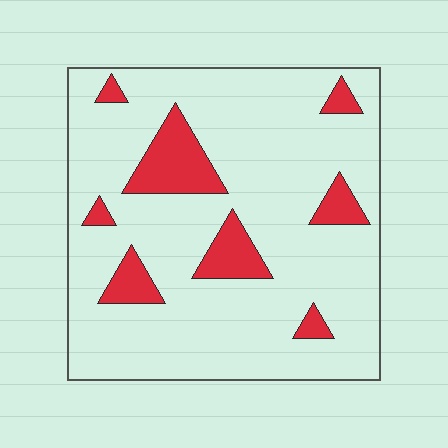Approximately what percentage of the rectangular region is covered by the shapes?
Approximately 15%.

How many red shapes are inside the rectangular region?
8.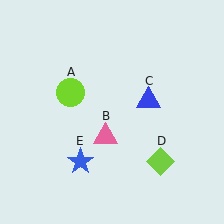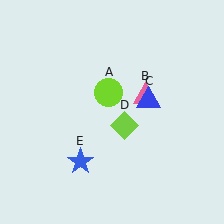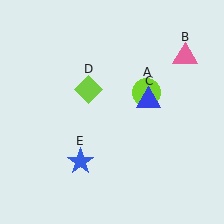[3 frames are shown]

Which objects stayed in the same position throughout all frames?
Blue triangle (object C) and blue star (object E) remained stationary.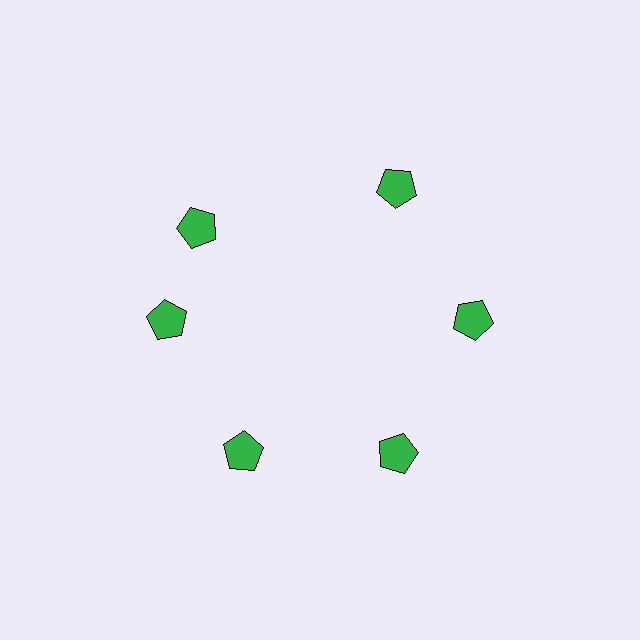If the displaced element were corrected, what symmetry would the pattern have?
It would have 6-fold rotational symmetry — the pattern would map onto itself every 60 degrees.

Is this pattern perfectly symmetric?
No. The 6 green pentagons are arranged in a ring, but one element near the 11 o'clock position is rotated out of alignment along the ring, breaking the 6-fold rotational symmetry.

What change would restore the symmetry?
The symmetry would be restored by rotating it back into even spacing with its neighbors so that all 6 pentagons sit at equal angles and equal distance from the center.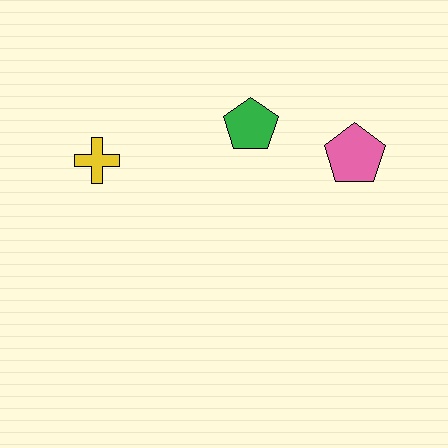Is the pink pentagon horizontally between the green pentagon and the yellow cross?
No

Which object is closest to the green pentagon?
The pink pentagon is closest to the green pentagon.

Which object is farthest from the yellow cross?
The pink pentagon is farthest from the yellow cross.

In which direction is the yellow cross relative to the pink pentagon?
The yellow cross is to the left of the pink pentagon.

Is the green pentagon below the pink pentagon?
No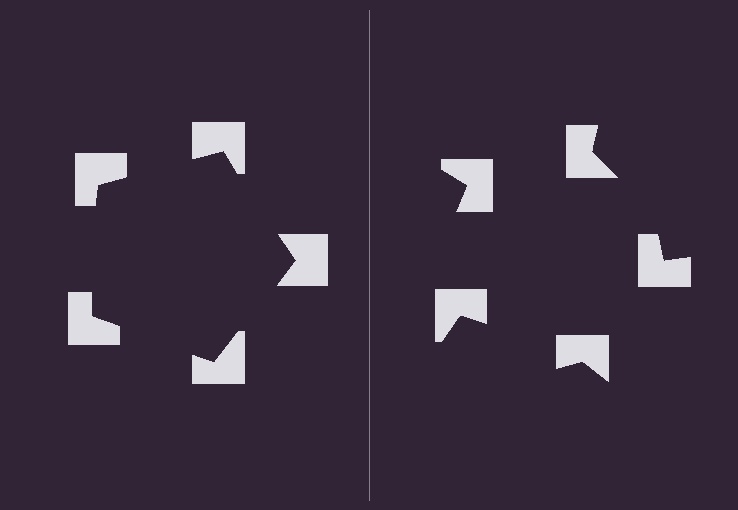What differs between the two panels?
The notched squares are positioned identically on both sides; only the wedge orientations differ. On the left they align to a pentagon; on the right they are misaligned.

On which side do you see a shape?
An illusory pentagon appears on the left side. On the right side the wedge cuts are rotated, so no coherent shape forms.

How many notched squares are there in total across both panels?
10 — 5 on each side.